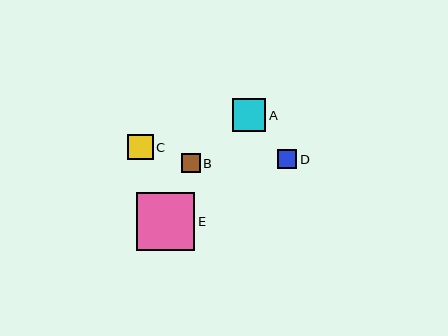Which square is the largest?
Square E is the largest with a size of approximately 58 pixels.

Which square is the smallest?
Square B is the smallest with a size of approximately 18 pixels.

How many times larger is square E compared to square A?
Square E is approximately 1.8 times the size of square A.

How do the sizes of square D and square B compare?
Square D and square B are approximately the same size.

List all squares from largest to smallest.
From largest to smallest: E, A, C, D, B.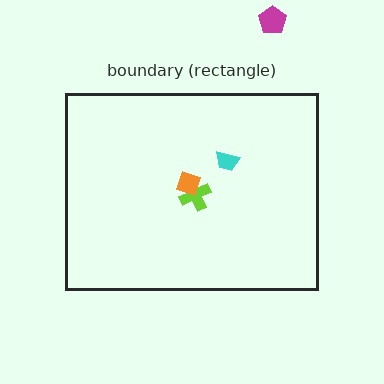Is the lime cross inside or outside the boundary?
Inside.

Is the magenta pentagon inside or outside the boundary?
Outside.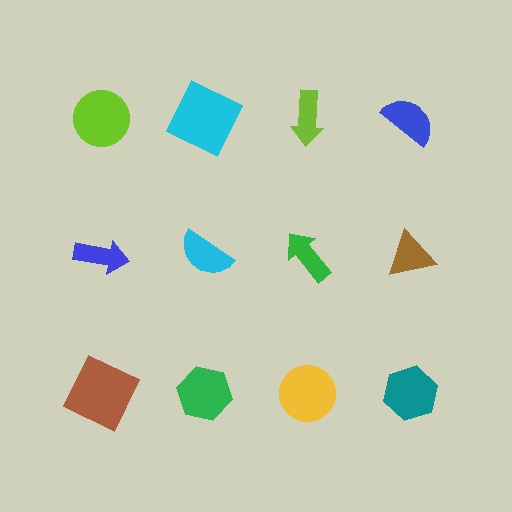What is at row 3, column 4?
A teal hexagon.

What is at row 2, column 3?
A green arrow.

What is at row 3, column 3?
A yellow circle.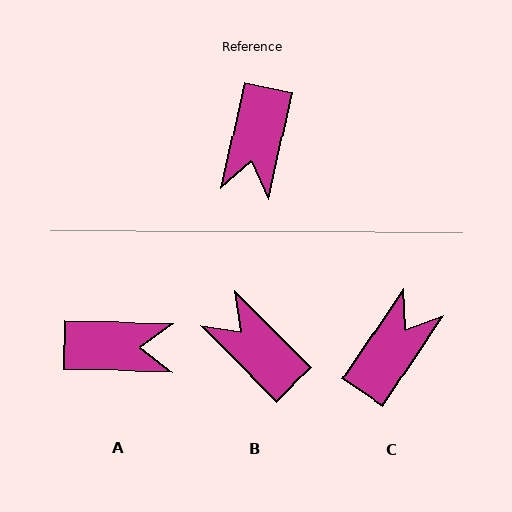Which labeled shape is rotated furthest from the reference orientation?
C, about 159 degrees away.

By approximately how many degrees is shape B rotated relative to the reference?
Approximately 122 degrees clockwise.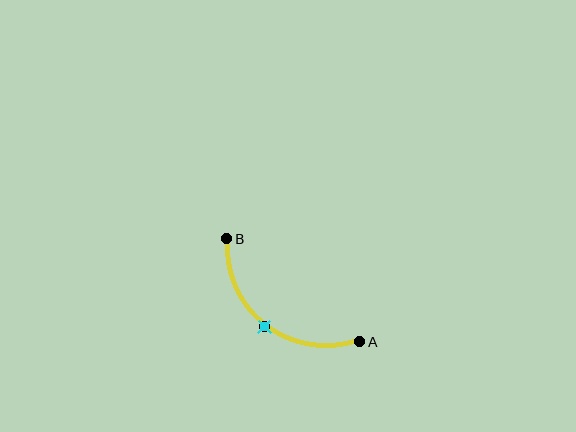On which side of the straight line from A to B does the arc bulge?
The arc bulges below and to the left of the straight line connecting A and B.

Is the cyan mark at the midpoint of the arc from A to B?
Yes. The cyan mark lies on the arc at equal arc-length from both A and B — it is the arc midpoint.